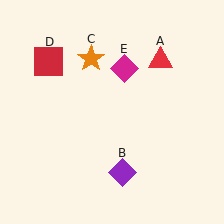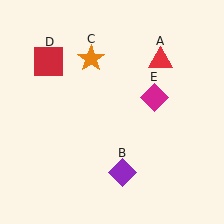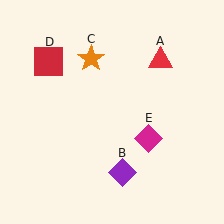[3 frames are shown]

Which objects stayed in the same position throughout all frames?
Red triangle (object A) and purple diamond (object B) and orange star (object C) and red square (object D) remained stationary.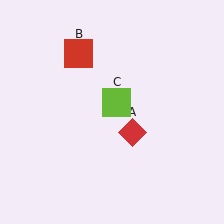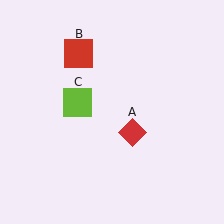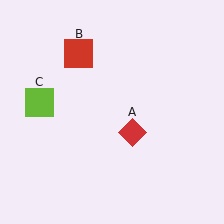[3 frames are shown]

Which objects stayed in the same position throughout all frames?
Red diamond (object A) and red square (object B) remained stationary.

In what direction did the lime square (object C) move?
The lime square (object C) moved left.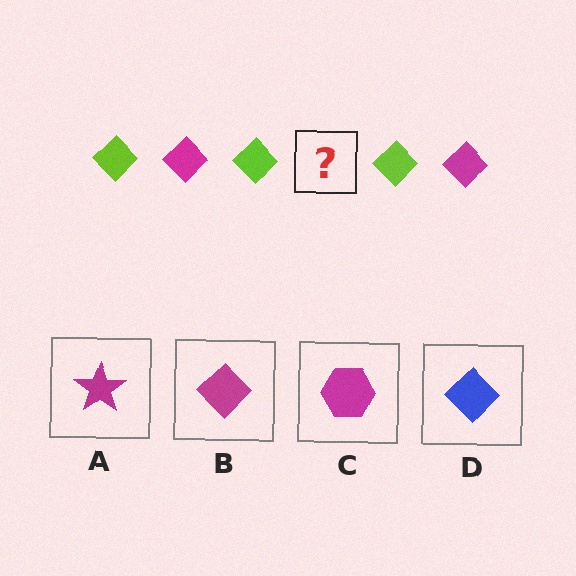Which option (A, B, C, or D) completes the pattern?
B.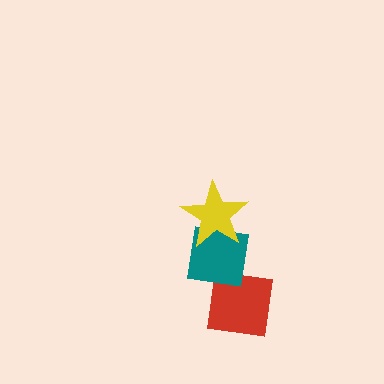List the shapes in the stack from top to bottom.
From top to bottom: the yellow star, the teal square, the red square.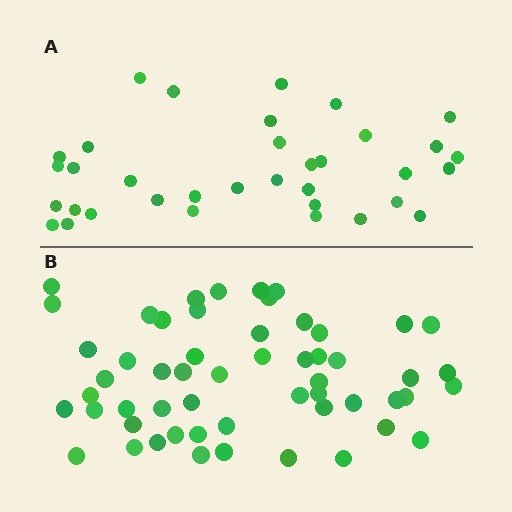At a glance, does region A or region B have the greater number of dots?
Region B (the bottom region) has more dots.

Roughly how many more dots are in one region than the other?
Region B has approximately 20 more dots than region A.